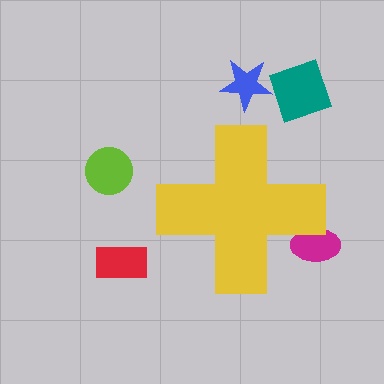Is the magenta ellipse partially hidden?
Yes, the magenta ellipse is partially hidden behind the yellow cross.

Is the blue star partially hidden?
No, the blue star is fully visible.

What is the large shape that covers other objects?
A yellow cross.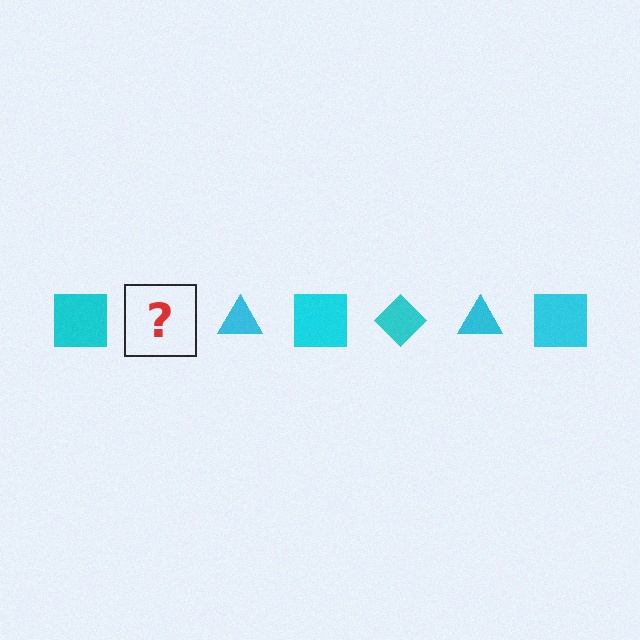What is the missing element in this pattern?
The missing element is a cyan diamond.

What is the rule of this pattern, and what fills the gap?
The rule is that the pattern cycles through square, diamond, triangle shapes in cyan. The gap should be filled with a cyan diamond.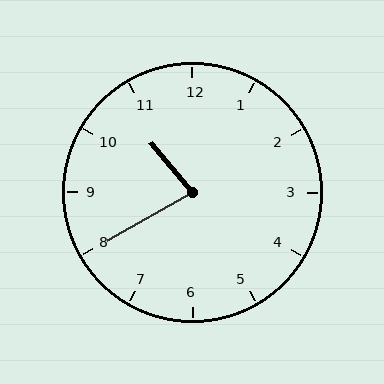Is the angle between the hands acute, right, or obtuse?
It is acute.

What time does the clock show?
10:40.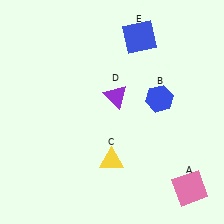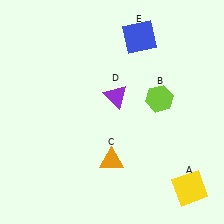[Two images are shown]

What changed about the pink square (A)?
In Image 1, A is pink. In Image 2, it changed to yellow.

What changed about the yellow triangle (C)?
In Image 1, C is yellow. In Image 2, it changed to orange.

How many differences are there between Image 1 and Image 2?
There are 3 differences between the two images.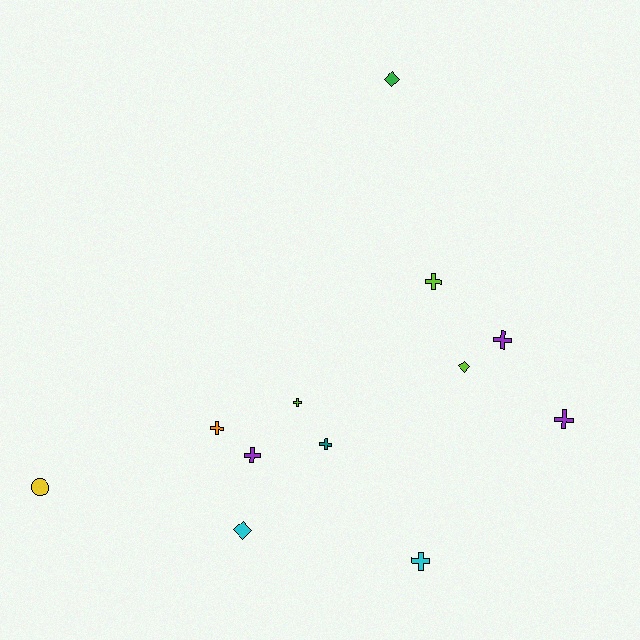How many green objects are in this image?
There is 1 green object.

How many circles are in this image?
There is 1 circle.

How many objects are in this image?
There are 12 objects.